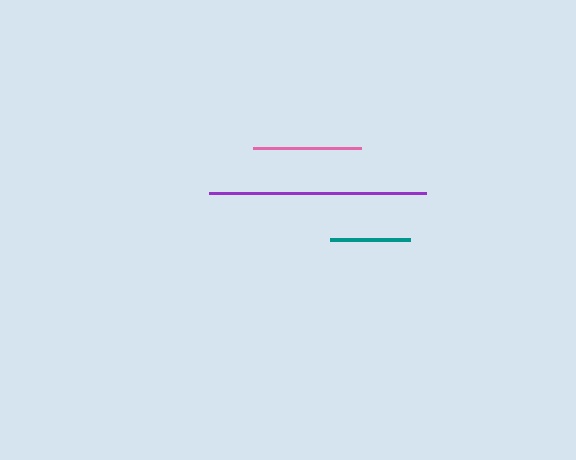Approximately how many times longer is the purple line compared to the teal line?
The purple line is approximately 2.7 times the length of the teal line.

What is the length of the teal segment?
The teal segment is approximately 80 pixels long.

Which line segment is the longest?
The purple line is the longest at approximately 218 pixels.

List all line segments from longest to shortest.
From longest to shortest: purple, pink, teal.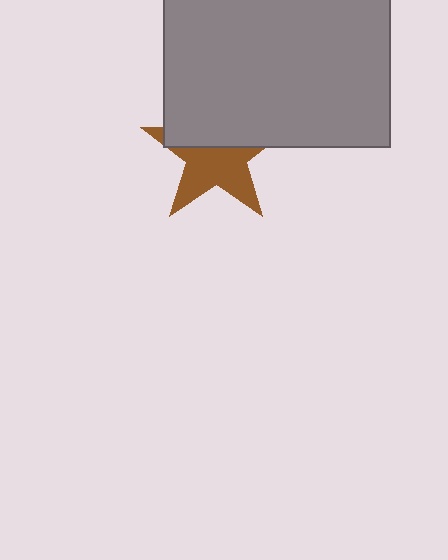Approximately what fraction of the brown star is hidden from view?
Roughly 45% of the brown star is hidden behind the gray rectangle.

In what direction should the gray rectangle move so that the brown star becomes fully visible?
The gray rectangle should move up. That is the shortest direction to clear the overlap and leave the brown star fully visible.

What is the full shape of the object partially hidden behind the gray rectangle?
The partially hidden object is a brown star.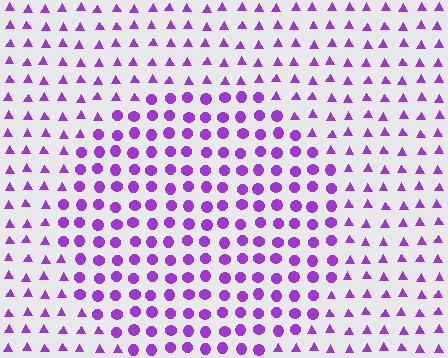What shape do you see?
I see a circle.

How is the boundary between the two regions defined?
The boundary is defined by a change in element shape: circles inside vs. triangles outside. All elements share the same color and spacing.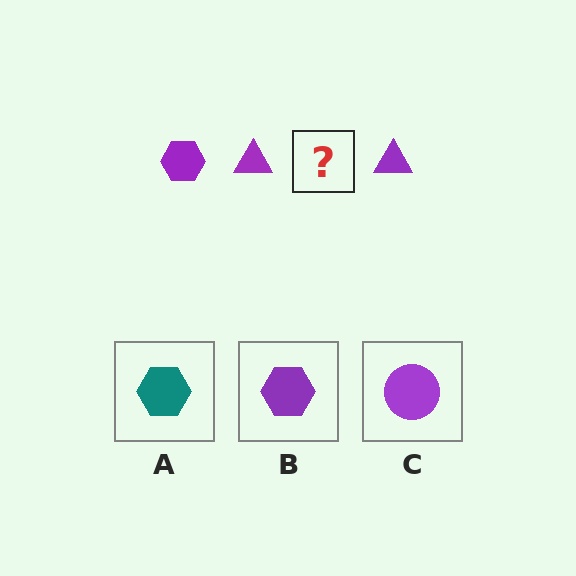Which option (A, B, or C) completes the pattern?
B.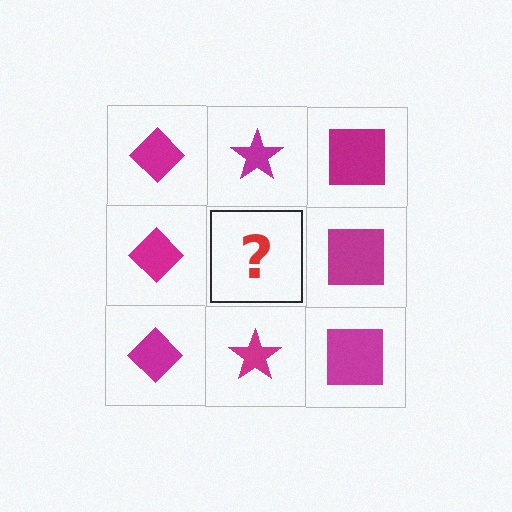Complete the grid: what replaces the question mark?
The question mark should be replaced with a magenta star.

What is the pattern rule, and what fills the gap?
The rule is that each column has a consistent shape. The gap should be filled with a magenta star.